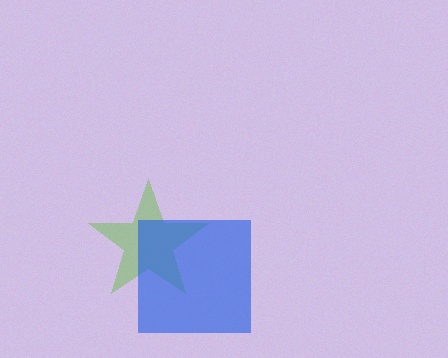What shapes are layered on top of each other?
The layered shapes are: a lime star, a blue square.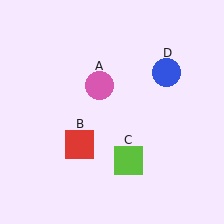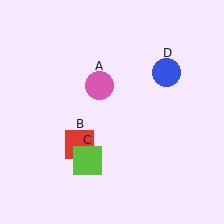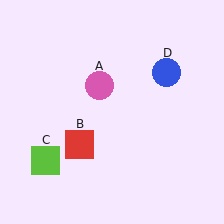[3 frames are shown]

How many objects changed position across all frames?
1 object changed position: lime square (object C).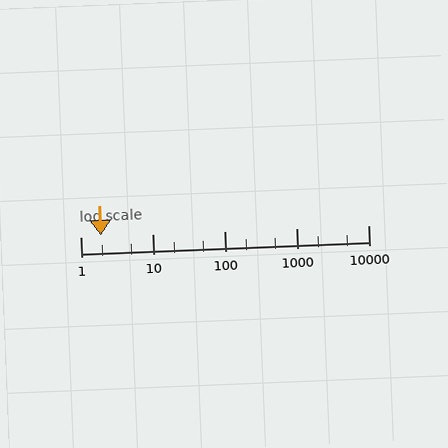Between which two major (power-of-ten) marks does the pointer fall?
The pointer is between 1 and 10.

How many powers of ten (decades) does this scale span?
The scale spans 4 decades, from 1 to 10000.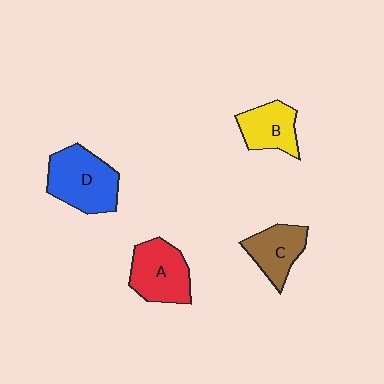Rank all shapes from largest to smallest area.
From largest to smallest: D (blue), A (red), C (brown), B (yellow).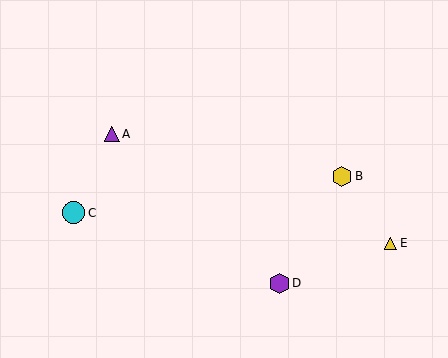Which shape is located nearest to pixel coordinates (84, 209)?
The cyan circle (labeled C) at (74, 213) is nearest to that location.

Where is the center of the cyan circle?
The center of the cyan circle is at (74, 213).